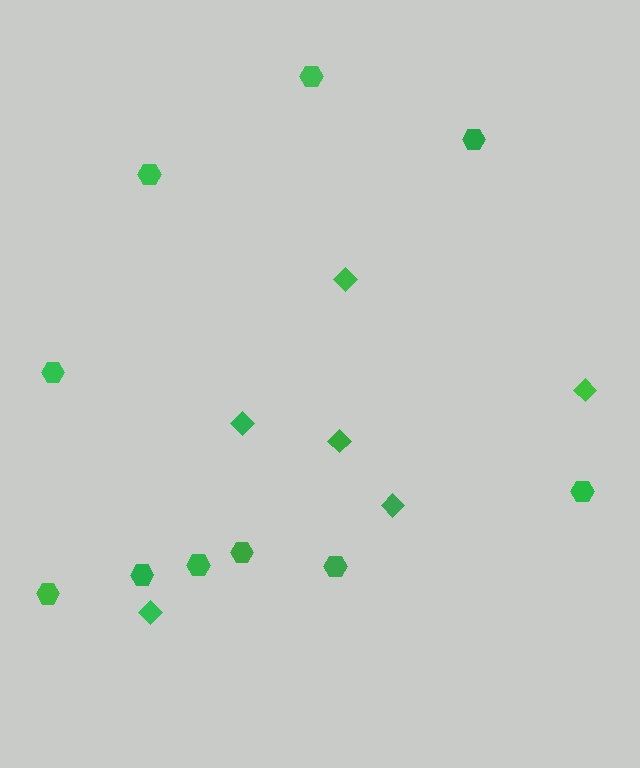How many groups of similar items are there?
There are 2 groups: one group of diamonds (6) and one group of hexagons (10).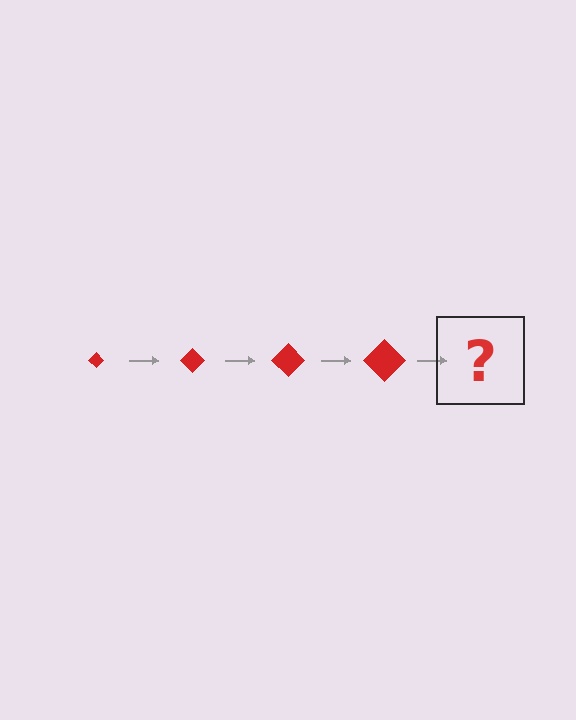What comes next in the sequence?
The next element should be a red diamond, larger than the previous one.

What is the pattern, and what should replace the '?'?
The pattern is that the diamond gets progressively larger each step. The '?' should be a red diamond, larger than the previous one.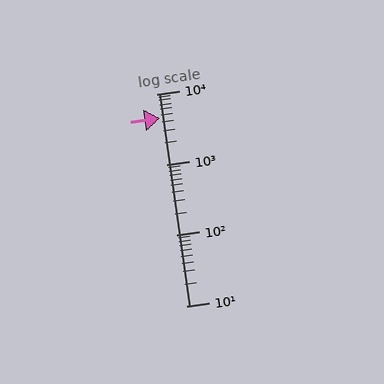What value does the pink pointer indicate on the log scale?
The pointer indicates approximately 4500.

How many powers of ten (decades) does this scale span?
The scale spans 3 decades, from 10 to 10000.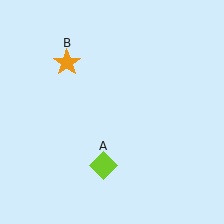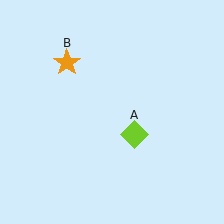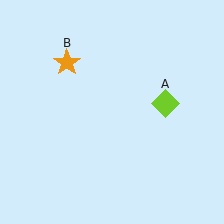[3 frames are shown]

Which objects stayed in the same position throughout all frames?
Orange star (object B) remained stationary.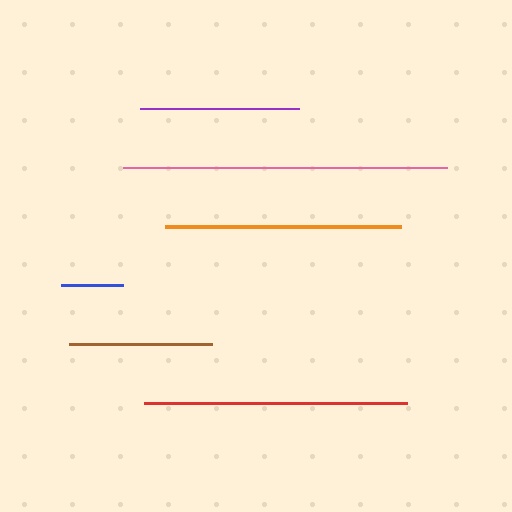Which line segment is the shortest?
The blue line is the shortest at approximately 62 pixels.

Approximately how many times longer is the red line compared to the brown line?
The red line is approximately 1.8 times the length of the brown line.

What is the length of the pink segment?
The pink segment is approximately 324 pixels long.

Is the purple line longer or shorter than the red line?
The red line is longer than the purple line.